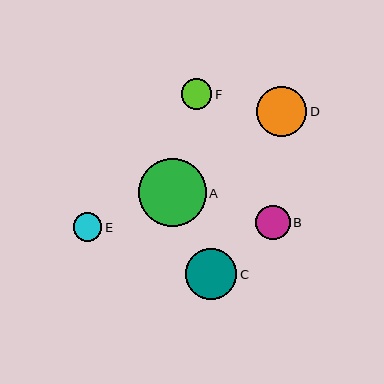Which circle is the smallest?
Circle E is the smallest with a size of approximately 29 pixels.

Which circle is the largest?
Circle A is the largest with a size of approximately 68 pixels.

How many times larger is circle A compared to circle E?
Circle A is approximately 2.4 times the size of circle E.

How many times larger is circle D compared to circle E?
Circle D is approximately 1.7 times the size of circle E.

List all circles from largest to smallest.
From largest to smallest: A, C, D, B, F, E.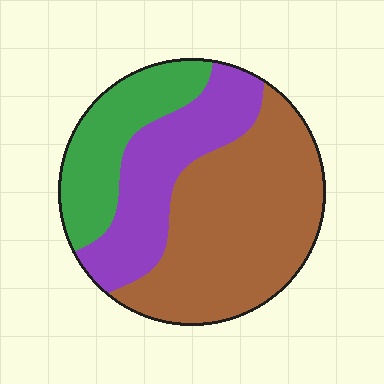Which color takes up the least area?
Green, at roughly 20%.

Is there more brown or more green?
Brown.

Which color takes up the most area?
Brown, at roughly 50%.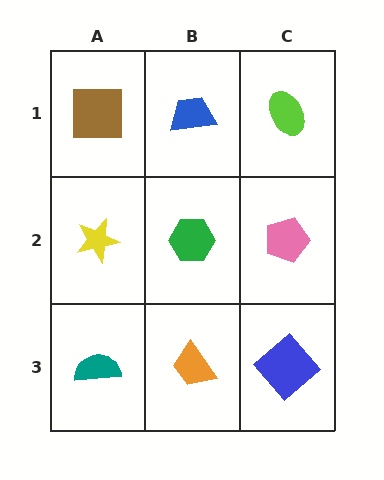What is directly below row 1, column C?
A pink pentagon.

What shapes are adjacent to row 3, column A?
A yellow star (row 2, column A), an orange trapezoid (row 3, column B).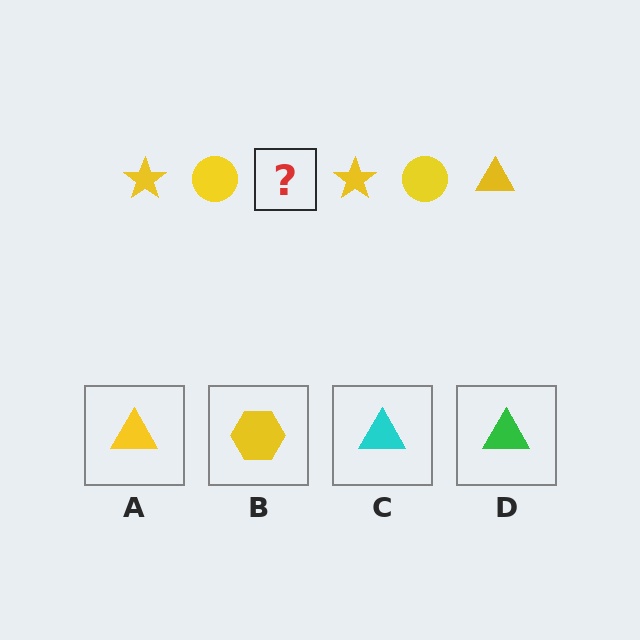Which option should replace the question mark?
Option A.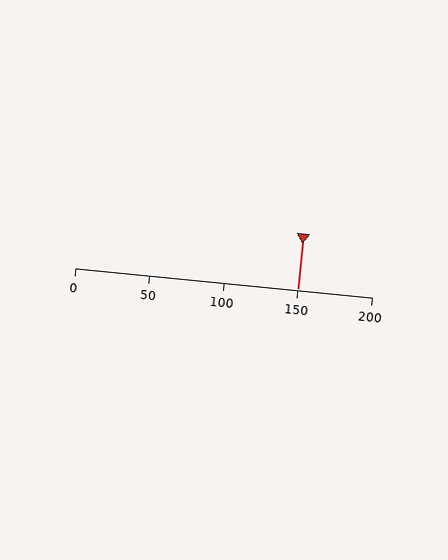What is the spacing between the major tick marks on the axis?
The major ticks are spaced 50 apart.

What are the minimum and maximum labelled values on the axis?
The axis runs from 0 to 200.